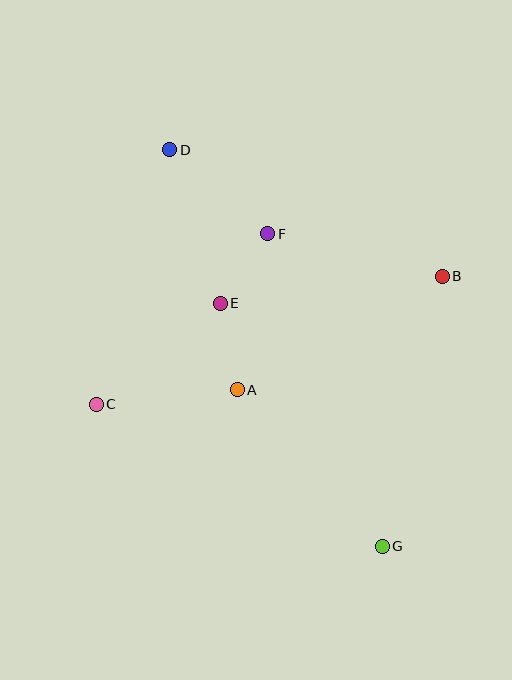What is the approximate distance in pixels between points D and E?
The distance between D and E is approximately 161 pixels.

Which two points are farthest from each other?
Points D and G are farthest from each other.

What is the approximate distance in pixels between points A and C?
The distance between A and C is approximately 142 pixels.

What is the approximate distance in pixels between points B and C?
The distance between B and C is approximately 369 pixels.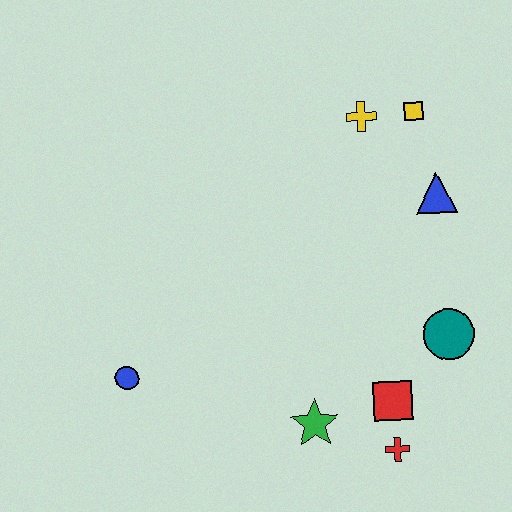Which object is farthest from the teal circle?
The blue circle is farthest from the teal circle.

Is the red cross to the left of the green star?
No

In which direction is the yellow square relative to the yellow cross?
The yellow square is to the right of the yellow cross.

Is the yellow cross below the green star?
No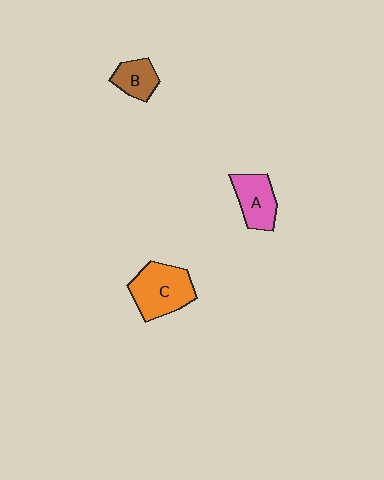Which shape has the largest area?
Shape C (orange).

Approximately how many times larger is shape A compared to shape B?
Approximately 1.4 times.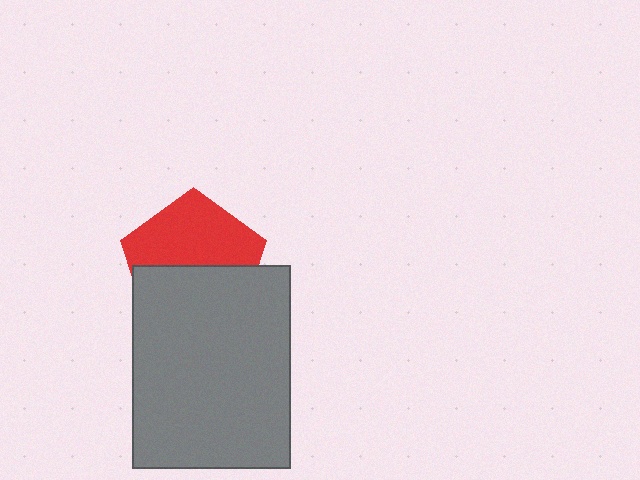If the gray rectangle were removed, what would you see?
You would see the complete red pentagon.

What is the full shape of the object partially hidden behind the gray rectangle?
The partially hidden object is a red pentagon.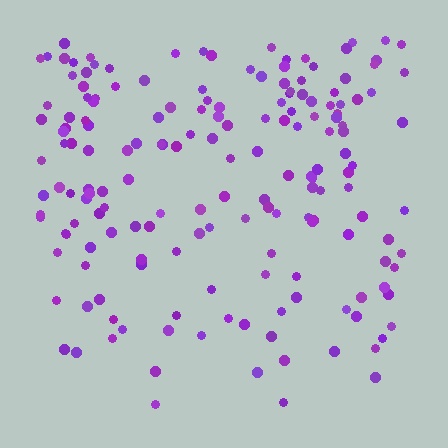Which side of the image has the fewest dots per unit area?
The bottom.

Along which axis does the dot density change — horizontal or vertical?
Vertical.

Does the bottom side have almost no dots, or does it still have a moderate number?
Still a moderate number, just noticeably fewer than the top.